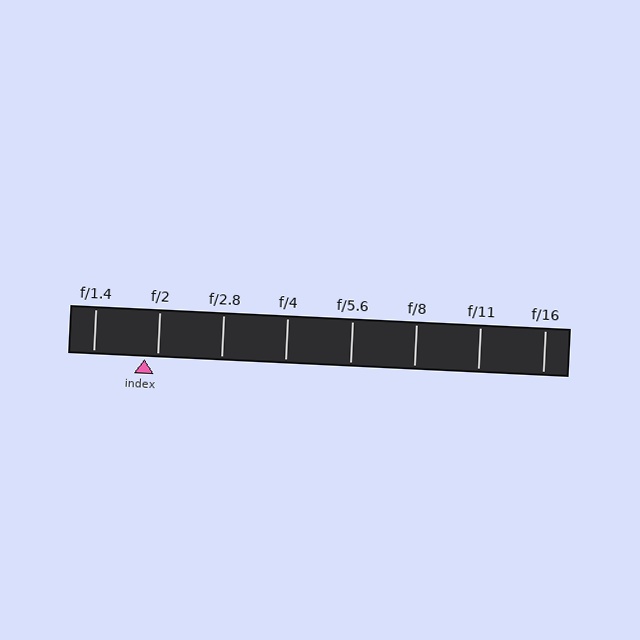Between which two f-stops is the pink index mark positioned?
The index mark is between f/1.4 and f/2.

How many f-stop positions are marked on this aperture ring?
There are 8 f-stop positions marked.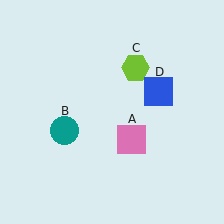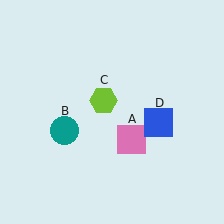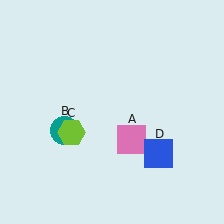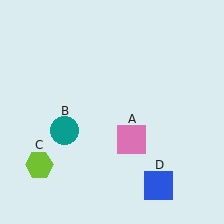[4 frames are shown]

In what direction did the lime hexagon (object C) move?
The lime hexagon (object C) moved down and to the left.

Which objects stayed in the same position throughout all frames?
Pink square (object A) and teal circle (object B) remained stationary.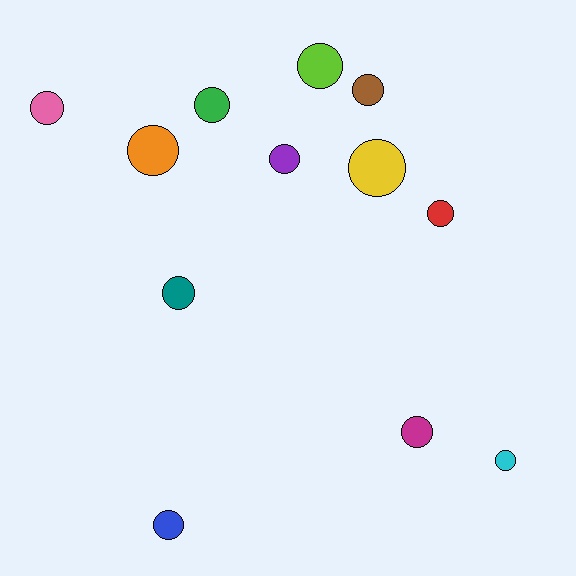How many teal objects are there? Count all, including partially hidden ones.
There is 1 teal object.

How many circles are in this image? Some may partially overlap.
There are 12 circles.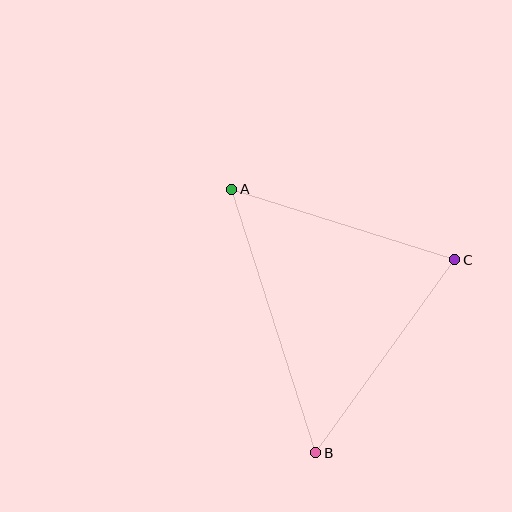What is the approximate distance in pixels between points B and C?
The distance between B and C is approximately 238 pixels.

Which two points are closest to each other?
Points A and C are closest to each other.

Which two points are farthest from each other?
Points A and B are farthest from each other.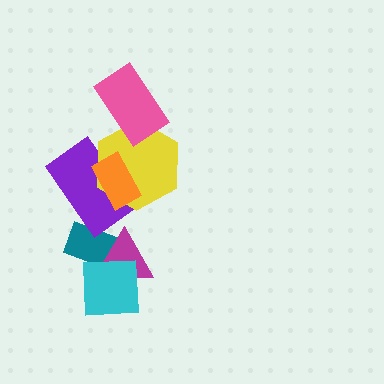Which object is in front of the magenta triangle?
The cyan square is in front of the magenta triangle.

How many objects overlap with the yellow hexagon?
3 objects overlap with the yellow hexagon.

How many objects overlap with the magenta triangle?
2 objects overlap with the magenta triangle.